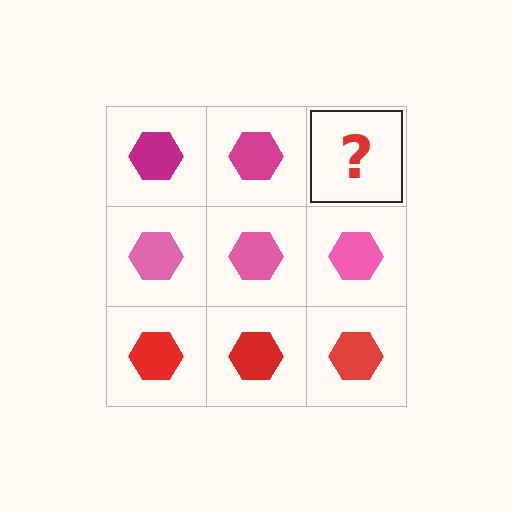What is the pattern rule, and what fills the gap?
The rule is that each row has a consistent color. The gap should be filled with a magenta hexagon.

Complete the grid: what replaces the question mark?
The question mark should be replaced with a magenta hexagon.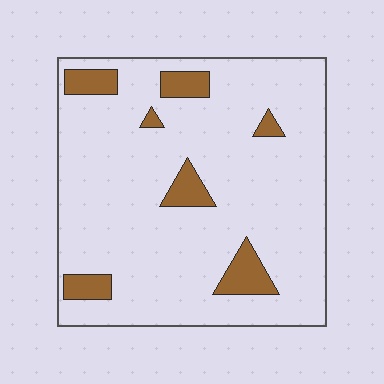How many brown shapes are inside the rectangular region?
7.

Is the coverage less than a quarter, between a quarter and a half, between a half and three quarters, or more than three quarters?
Less than a quarter.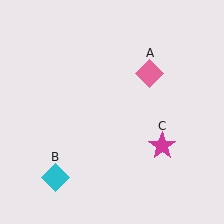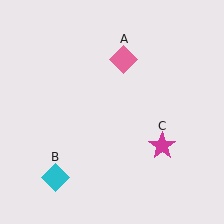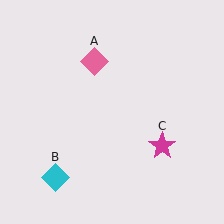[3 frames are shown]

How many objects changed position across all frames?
1 object changed position: pink diamond (object A).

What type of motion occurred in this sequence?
The pink diamond (object A) rotated counterclockwise around the center of the scene.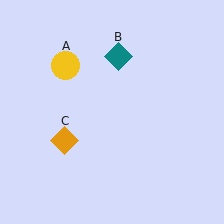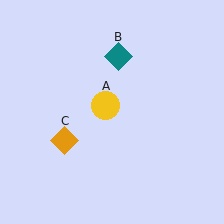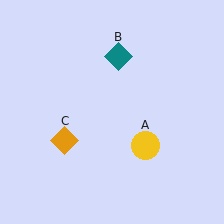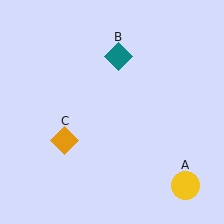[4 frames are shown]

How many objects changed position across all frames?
1 object changed position: yellow circle (object A).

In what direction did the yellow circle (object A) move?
The yellow circle (object A) moved down and to the right.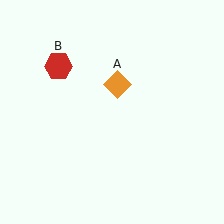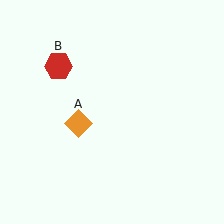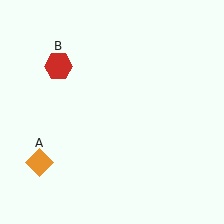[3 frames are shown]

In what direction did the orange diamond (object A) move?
The orange diamond (object A) moved down and to the left.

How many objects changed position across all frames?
1 object changed position: orange diamond (object A).